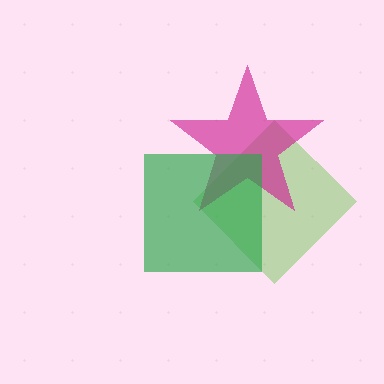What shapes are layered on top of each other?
The layered shapes are: a lime diamond, a magenta star, a green square.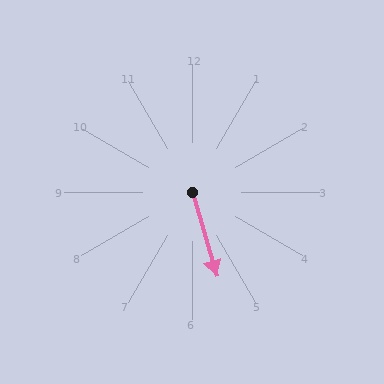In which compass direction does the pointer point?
South.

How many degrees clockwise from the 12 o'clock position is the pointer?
Approximately 164 degrees.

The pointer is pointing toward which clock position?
Roughly 5 o'clock.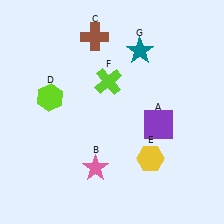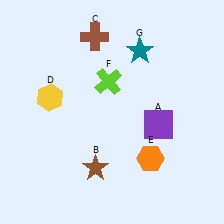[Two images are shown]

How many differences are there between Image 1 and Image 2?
There are 3 differences between the two images.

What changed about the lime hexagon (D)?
In Image 1, D is lime. In Image 2, it changed to yellow.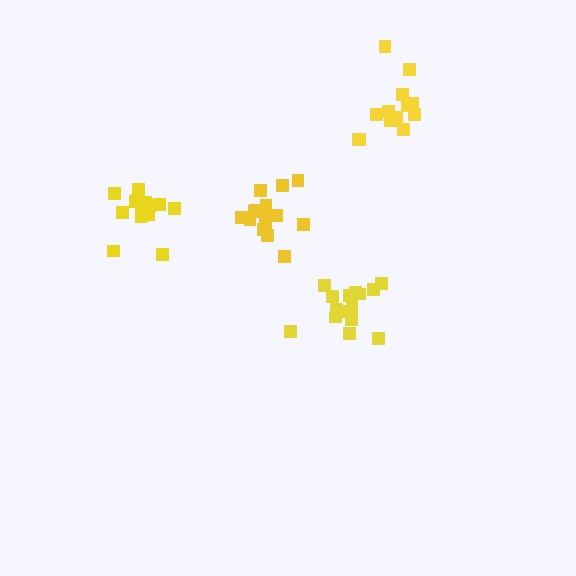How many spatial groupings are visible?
There are 4 spatial groupings.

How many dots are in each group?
Group 1: 15 dots, Group 2: 14 dots, Group 3: 16 dots, Group 4: 15 dots (60 total).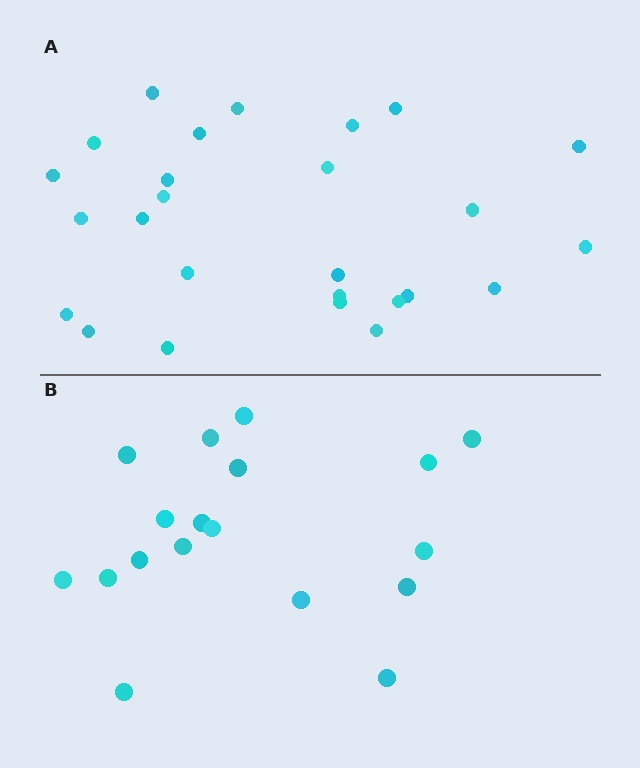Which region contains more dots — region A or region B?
Region A (the top region) has more dots.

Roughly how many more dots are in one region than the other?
Region A has roughly 8 or so more dots than region B.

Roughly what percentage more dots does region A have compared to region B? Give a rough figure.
About 45% more.